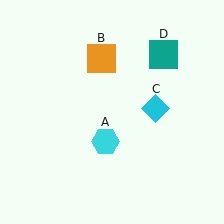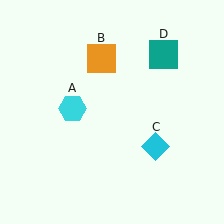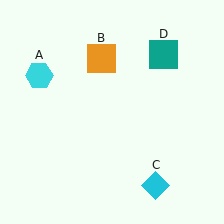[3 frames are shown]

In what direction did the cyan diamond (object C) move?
The cyan diamond (object C) moved down.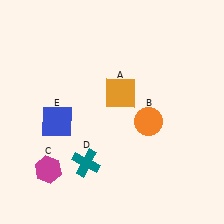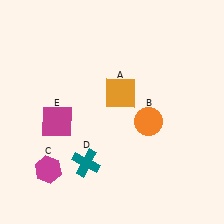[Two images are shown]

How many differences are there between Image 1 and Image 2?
There is 1 difference between the two images.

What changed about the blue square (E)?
In Image 1, E is blue. In Image 2, it changed to magenta.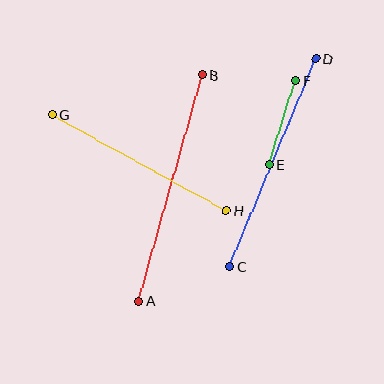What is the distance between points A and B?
The distance is approximately 235 pixels.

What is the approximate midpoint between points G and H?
The midpoint is at approximately (139, 163) pixels.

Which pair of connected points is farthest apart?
Points A and B are farthest apart.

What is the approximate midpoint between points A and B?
The midpoint is at approximately (171, 188) pixels.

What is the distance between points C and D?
The distance is approximately 225 pixels.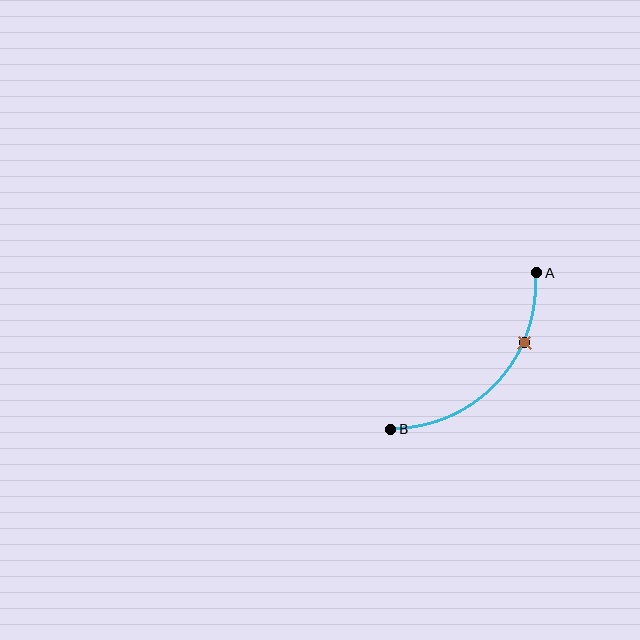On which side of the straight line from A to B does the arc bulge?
The arc bulges below and to the right of the straight line connecting A and B.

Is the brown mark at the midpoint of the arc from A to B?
No. The brown mark lies on the arc but is closer to endpoint A. The arc midpoint would be at the point on the curve equidistant along the arc from both A and B.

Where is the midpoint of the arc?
The arc midpoint is the point on the curve farthest from the straight line joining A and B. It sits below and to the right of that line.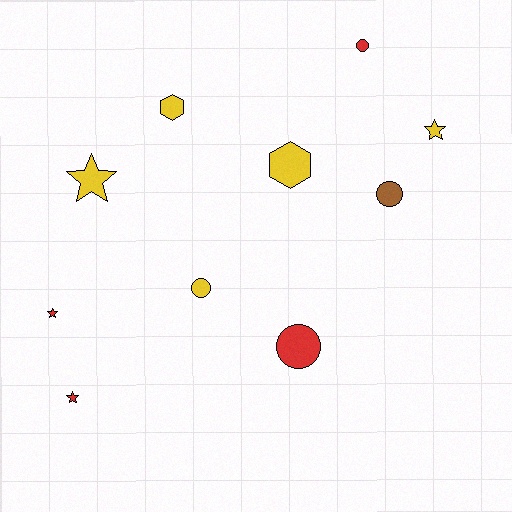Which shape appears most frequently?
Star, with 4 objects.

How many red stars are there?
There are 2 red stars.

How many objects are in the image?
There are 10 objects.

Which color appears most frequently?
Yellow, with 5 objects.